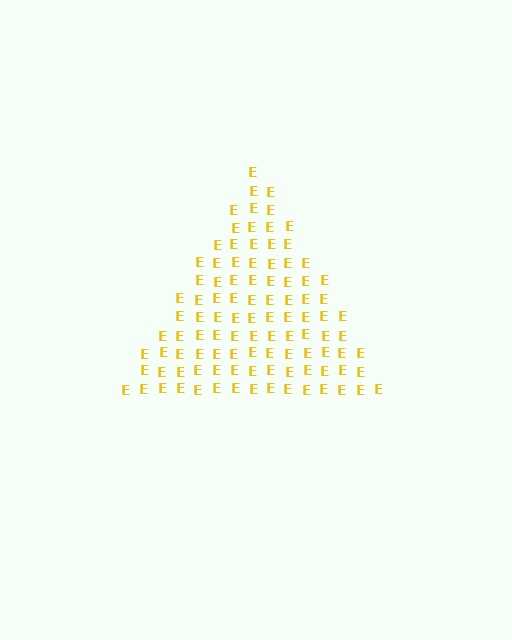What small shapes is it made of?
It is made of small letter E's.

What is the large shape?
The large shape is a triangle.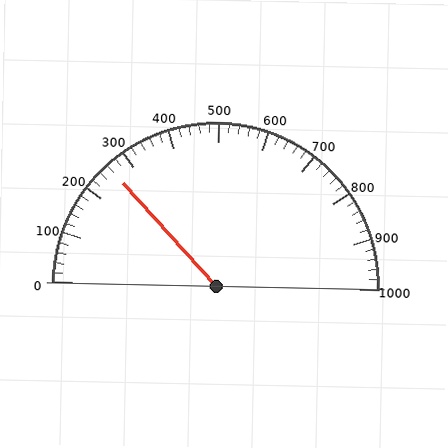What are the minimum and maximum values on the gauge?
The gauge ranges from 0 to 1000.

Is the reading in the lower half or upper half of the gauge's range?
The reading is in the lower half of the range (0 to 1000).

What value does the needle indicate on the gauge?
The needle indicates approximately 260.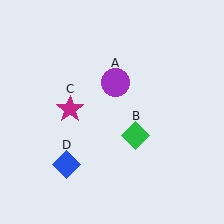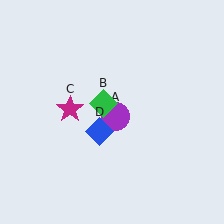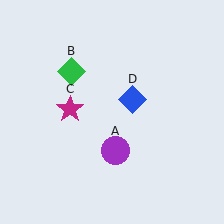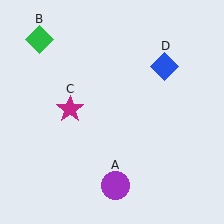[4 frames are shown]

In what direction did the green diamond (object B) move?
The green diamond (object B) moved up and to the left.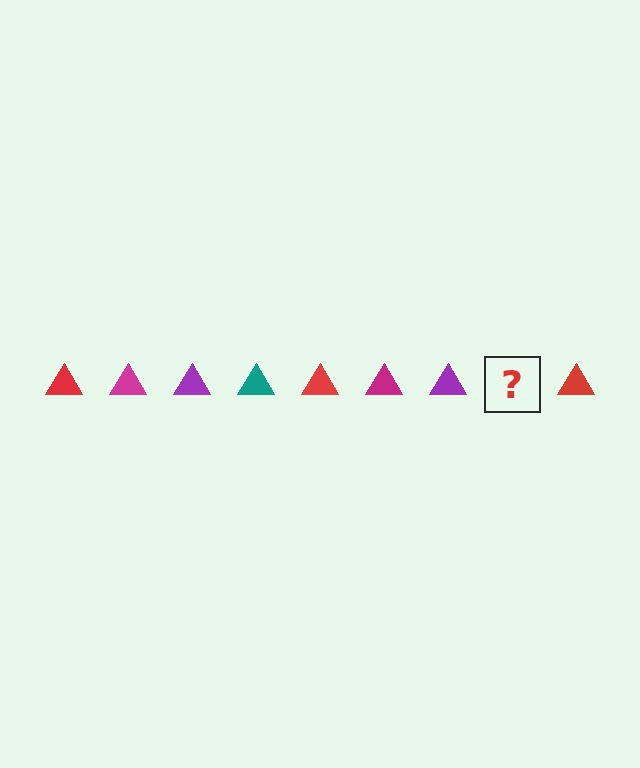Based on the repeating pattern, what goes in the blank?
The blank should be a teal triangle.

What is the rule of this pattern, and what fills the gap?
The rule is that the pattern cycles through red, magenta, purple, teal triangles. The gap should be filled with a teal triangle.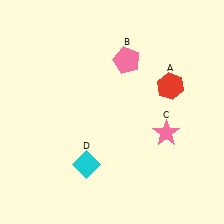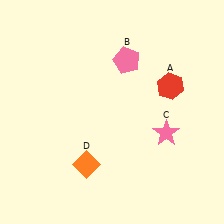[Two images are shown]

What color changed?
The diamond (D) changed from cyan in Image 1 to orange in Image 2.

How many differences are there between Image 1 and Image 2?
There is 1 difference between the two images.